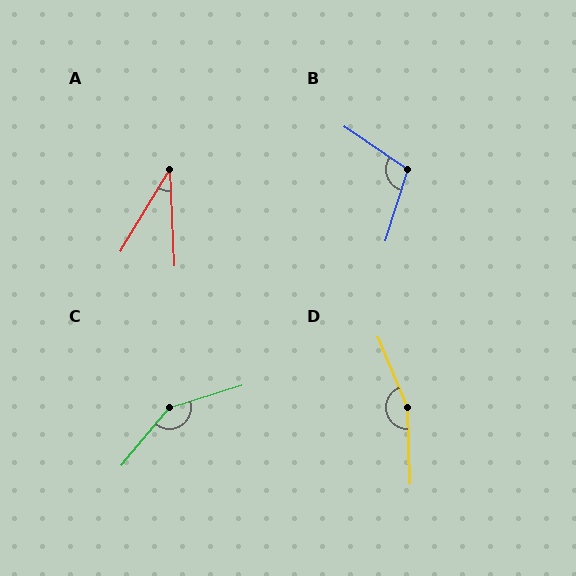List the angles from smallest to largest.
A (33°), B (106°), C (146°), D (159°).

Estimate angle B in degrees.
Approximately 106 degrees.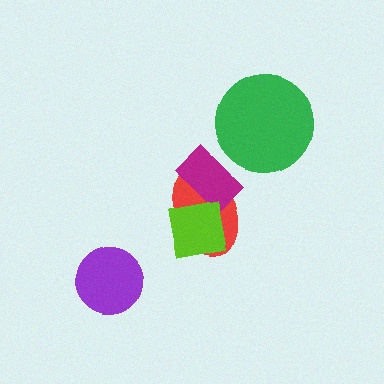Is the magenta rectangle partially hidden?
Yes, it is partially covered by another shape.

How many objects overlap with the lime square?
2 objects overlap with the lime square.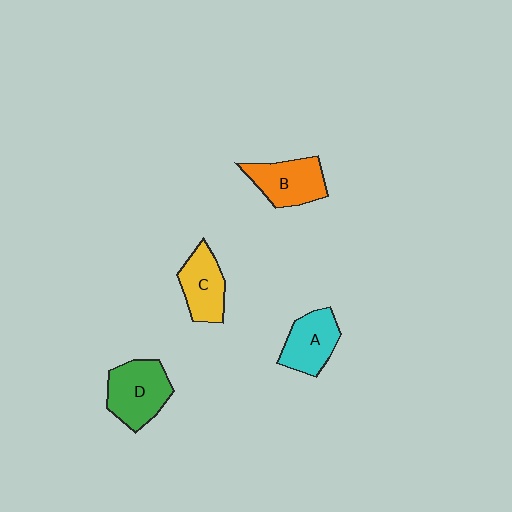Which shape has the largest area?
Shape D (green).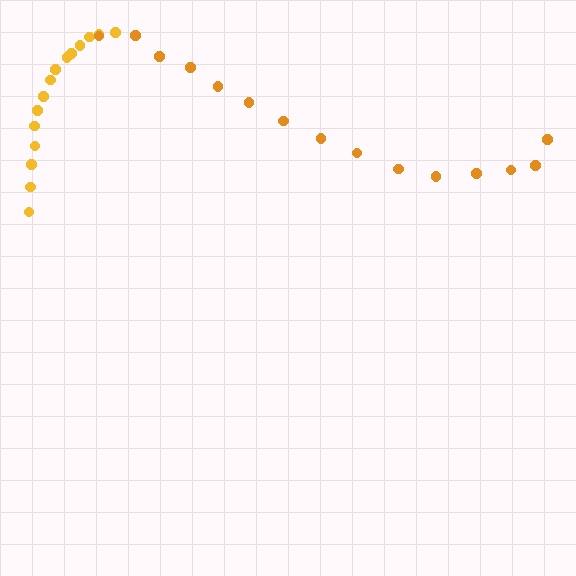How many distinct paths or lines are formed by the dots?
There are 2 distinct paths.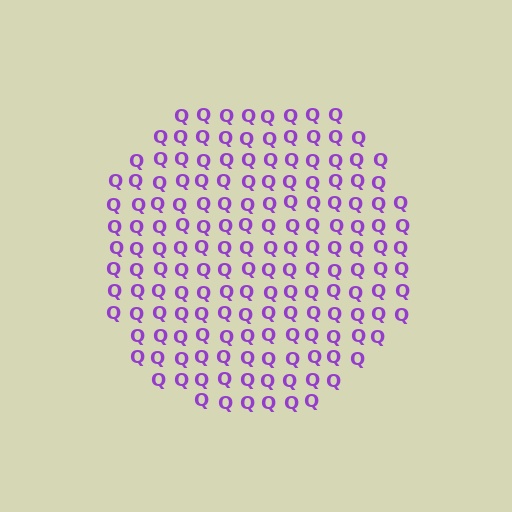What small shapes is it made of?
It is made of small letter Q's.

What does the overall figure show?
The overall figure shows a circle.